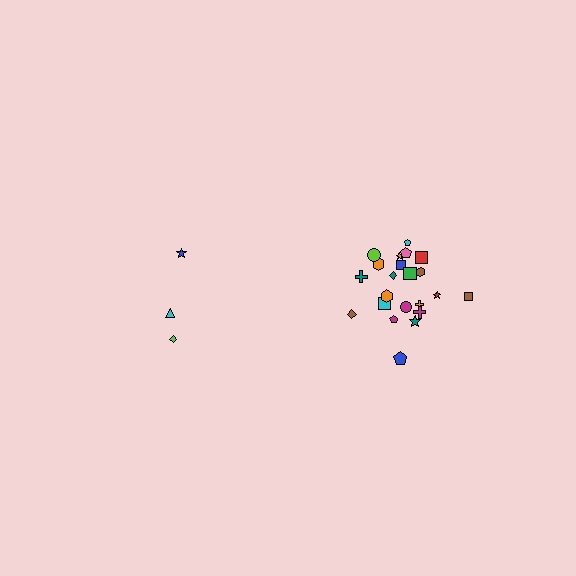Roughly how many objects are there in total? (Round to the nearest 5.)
Roughly 25 objects in total.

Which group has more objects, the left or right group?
The right group.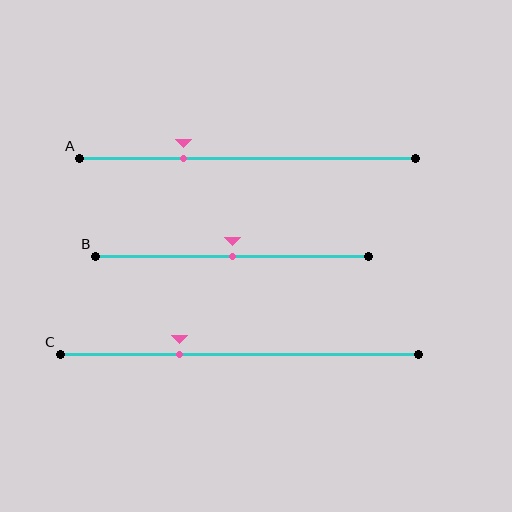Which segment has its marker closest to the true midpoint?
Segment B has its marker closest to the true midpoint.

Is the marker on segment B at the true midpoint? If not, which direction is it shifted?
Yes, the marker on segment B is at the true midpoint.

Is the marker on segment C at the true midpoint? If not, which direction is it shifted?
No, the marker on segment C is shifted to the left by about 17% of the segment length.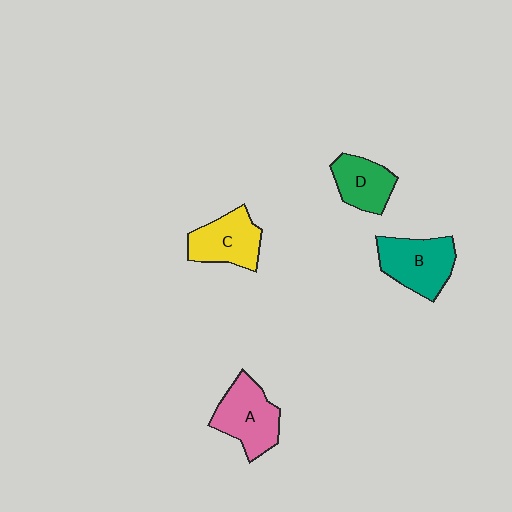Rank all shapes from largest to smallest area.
From largest to smallest: B (teal), A (pink), C (yellow), D (green).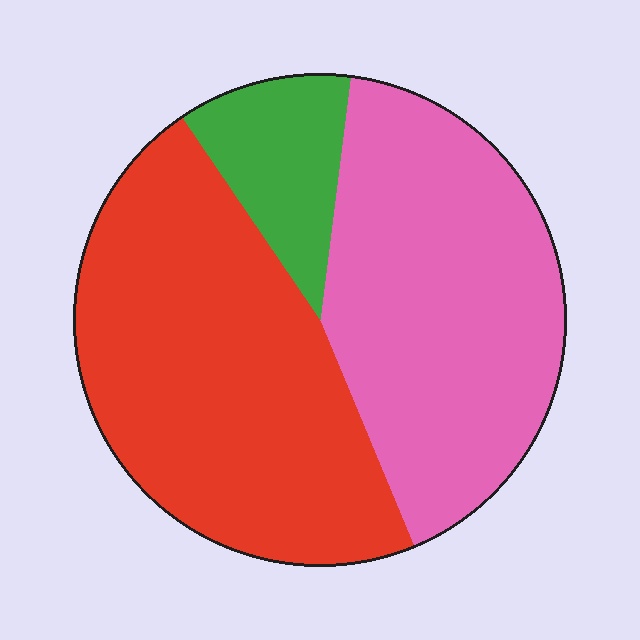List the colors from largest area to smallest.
From largest to smallest: red, pink, green.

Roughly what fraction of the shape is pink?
Pink takes up about two fifths (2/5) of the shape.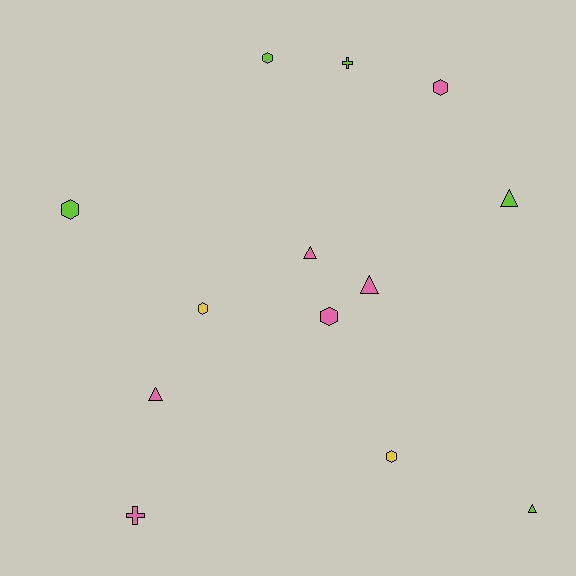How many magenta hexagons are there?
There are no magenta hexagons.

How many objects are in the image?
There are 13 objects.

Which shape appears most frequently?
Hexagon, with 6 objects.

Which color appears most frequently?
Pink, with 6 objects.